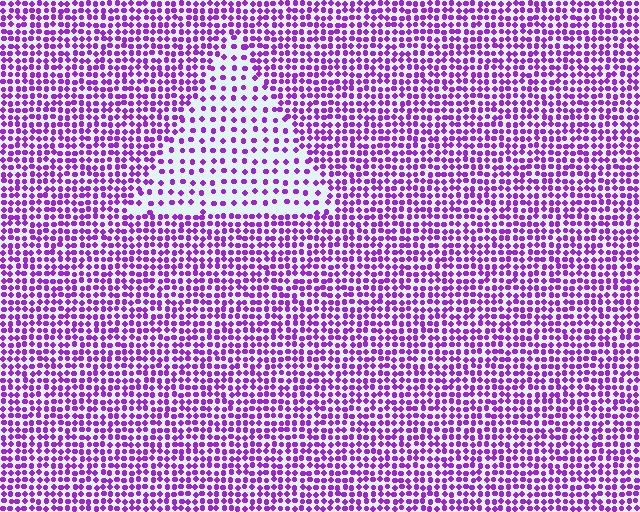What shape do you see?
I see a triangle.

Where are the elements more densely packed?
The elements are more densely packed outside the triangle boundary.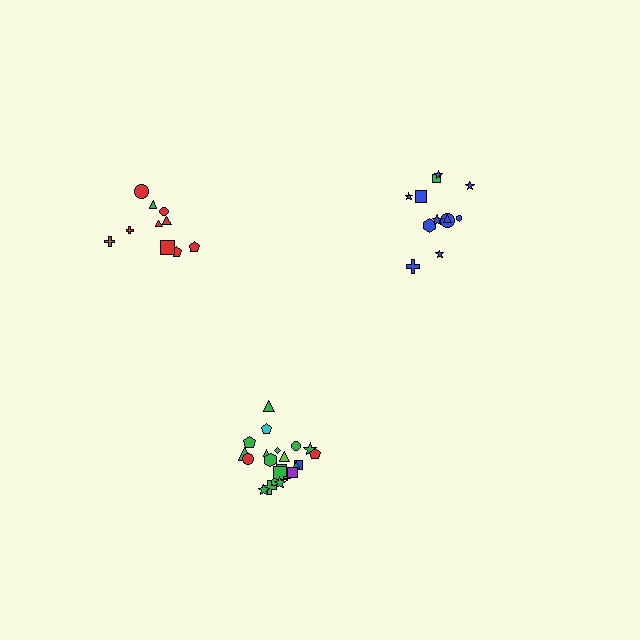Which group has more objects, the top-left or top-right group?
The top-right group.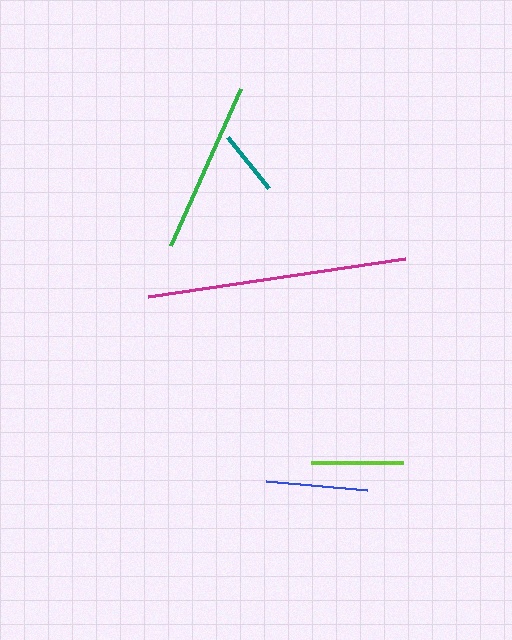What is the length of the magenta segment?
The magenta segment is approximately 260 pixels long.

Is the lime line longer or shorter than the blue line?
The blue line is longer than the lime line.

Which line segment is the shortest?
The teal line is the shortest at approximately 66 pixels.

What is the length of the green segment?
The green segment is approximately 171 pixels long.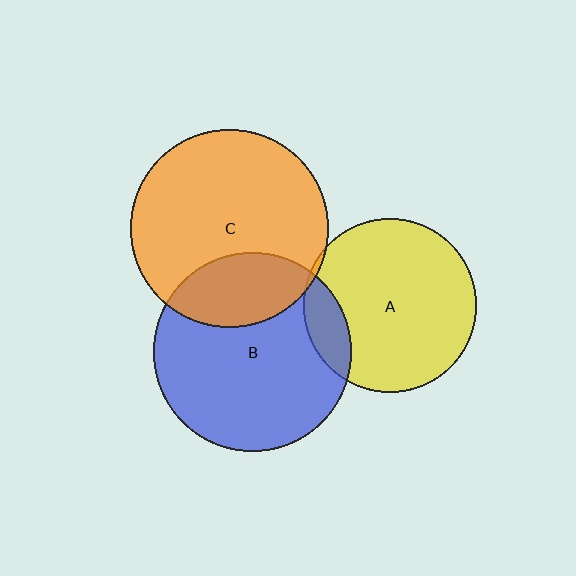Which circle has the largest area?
Circle B (blue).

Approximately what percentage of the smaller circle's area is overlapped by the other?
Approximately 25%.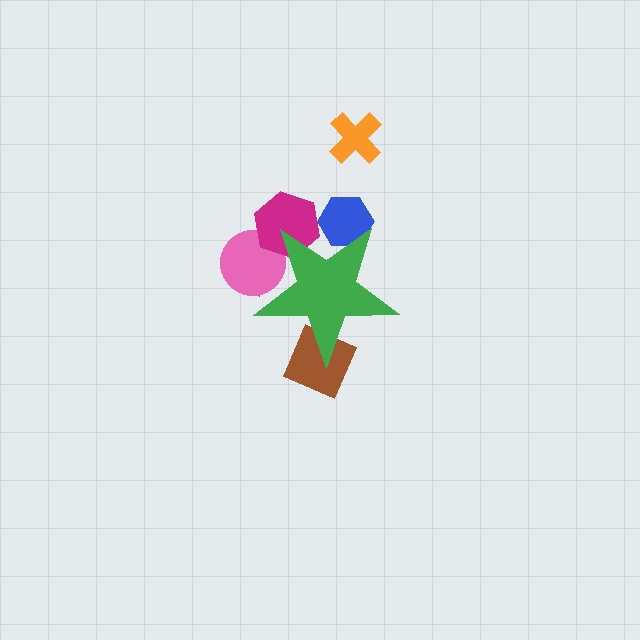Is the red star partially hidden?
Yes, the red star is partially hidden behind the green star.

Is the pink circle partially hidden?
Yes, the pink circle is partially hidden behind the green star.